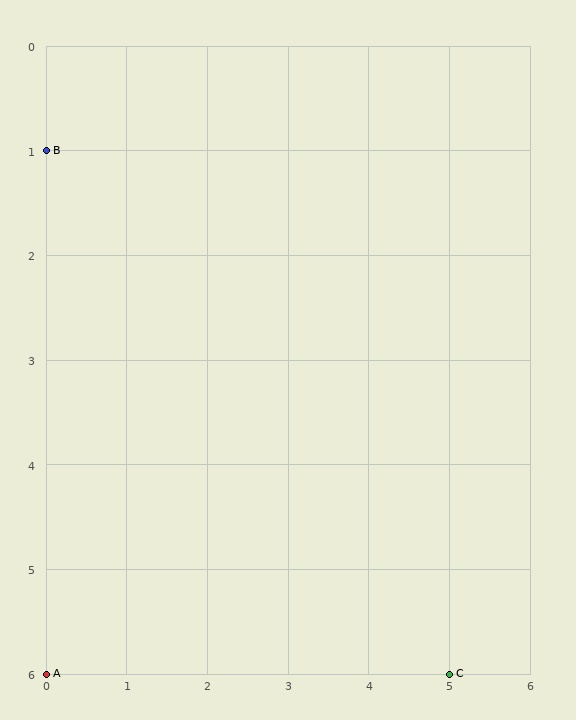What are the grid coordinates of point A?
Point A is at grid coordinates (0, 6).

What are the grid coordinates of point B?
Point B is at grid coordinates (0, 1).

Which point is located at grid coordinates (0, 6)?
Point A is at (0, 6).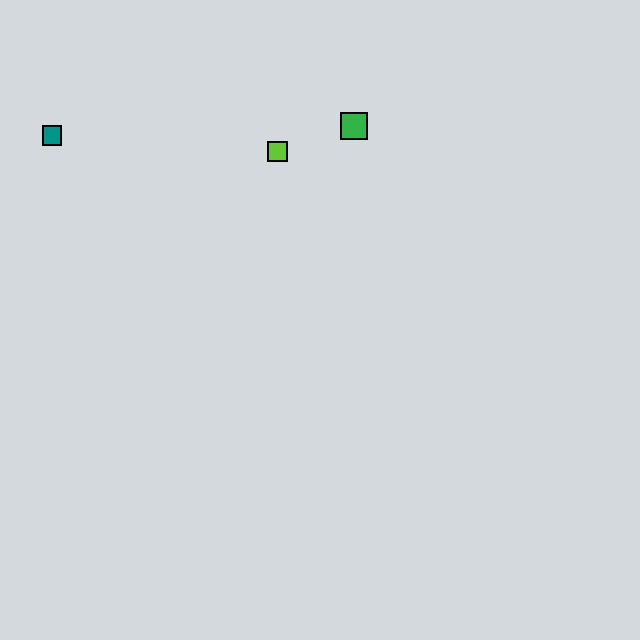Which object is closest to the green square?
The lime square is closest to the green square.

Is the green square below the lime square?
No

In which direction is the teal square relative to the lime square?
The teal square is to the left of the lime square.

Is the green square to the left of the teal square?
No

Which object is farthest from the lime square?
The teal square is farthest from the lime square.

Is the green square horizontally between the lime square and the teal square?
No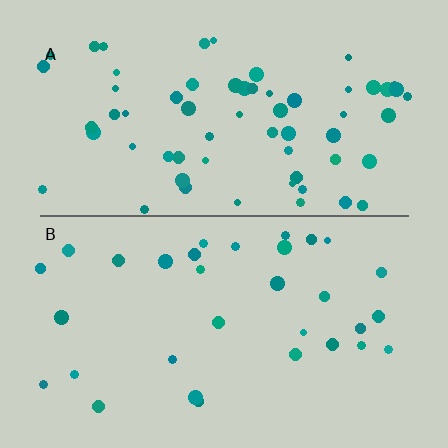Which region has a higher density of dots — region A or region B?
A (the top).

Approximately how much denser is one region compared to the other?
Approximately 2.0× — region A over region B.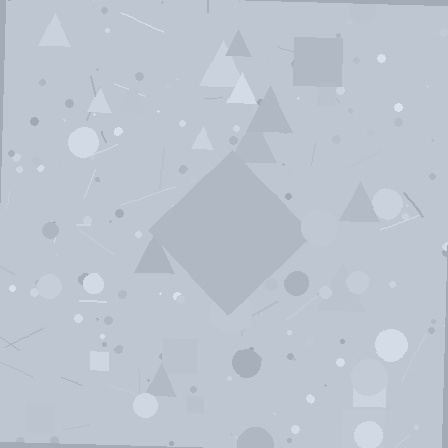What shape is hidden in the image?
A diamond is hidden in the image.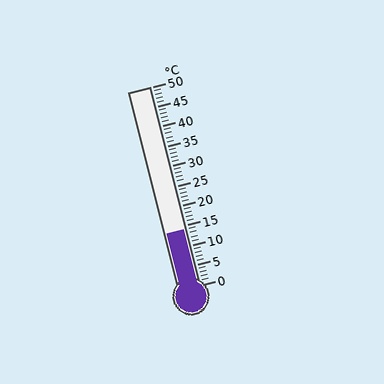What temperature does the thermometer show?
The thermometer shows approximately 14°C.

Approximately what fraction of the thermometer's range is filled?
The thermometer is filled to approximately 30% of its range.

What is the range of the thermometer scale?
The thermometer scale ranges from 0°C to 50°C.